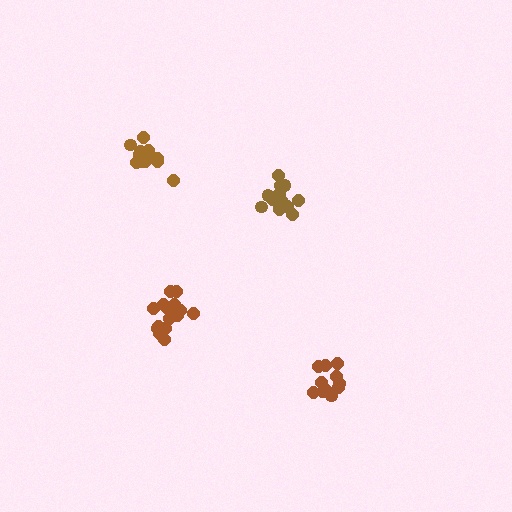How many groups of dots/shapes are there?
There are 4 groups.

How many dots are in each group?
Group 1: 14 dots, Group 2: 11 dots, Group 3: 17 dots, Group 4: 14 dots (56 total).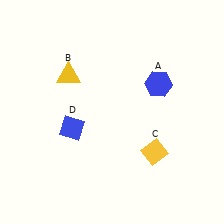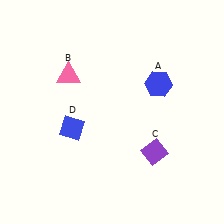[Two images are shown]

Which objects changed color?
B changed from yellow to pink. C changed from yellow to purple.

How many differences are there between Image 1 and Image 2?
There are 2 differences between the two images.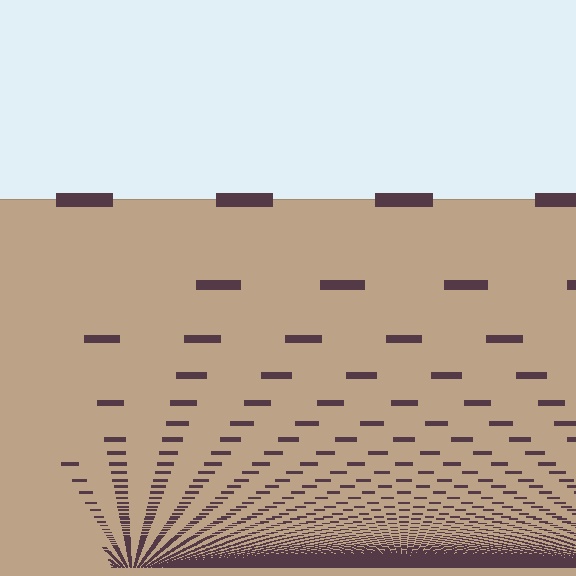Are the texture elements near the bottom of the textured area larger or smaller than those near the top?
Smaller. The gradient is inverted — elements near the bottom are smaller and denser.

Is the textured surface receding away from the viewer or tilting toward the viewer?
The surface appears to tilt toward the viewer. Texture elements get larger and sparser toward the top.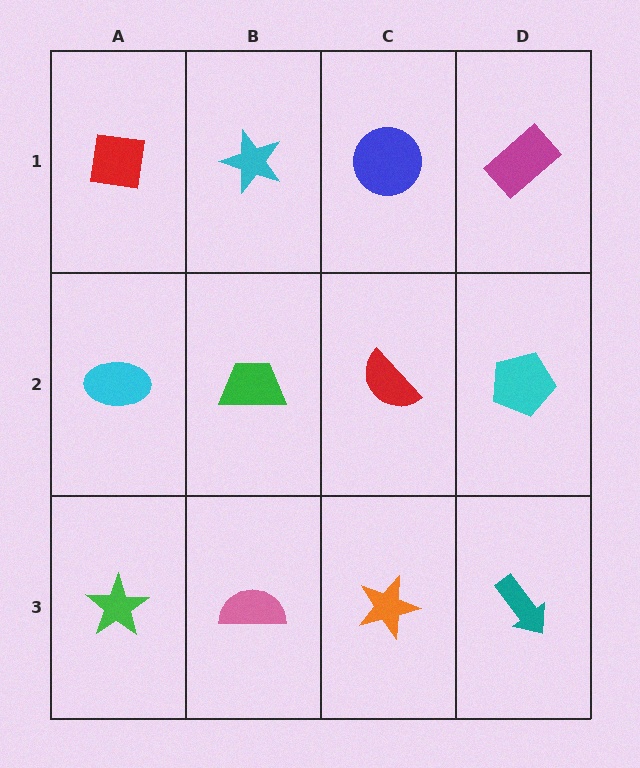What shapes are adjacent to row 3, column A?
A cyan ellipse (row 2, column A), a pink semicircle (row 3, column B).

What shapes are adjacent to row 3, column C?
A red semicircle (row 2, column C), a pink semicircle (row 3, column B), a teal arrow (row 3, column D).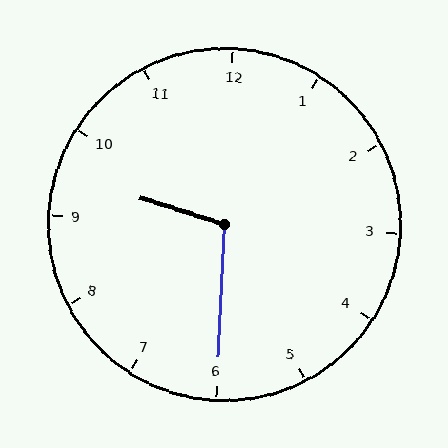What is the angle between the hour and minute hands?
Approximately 105 degrees.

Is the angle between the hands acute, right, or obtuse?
It is obtuse.